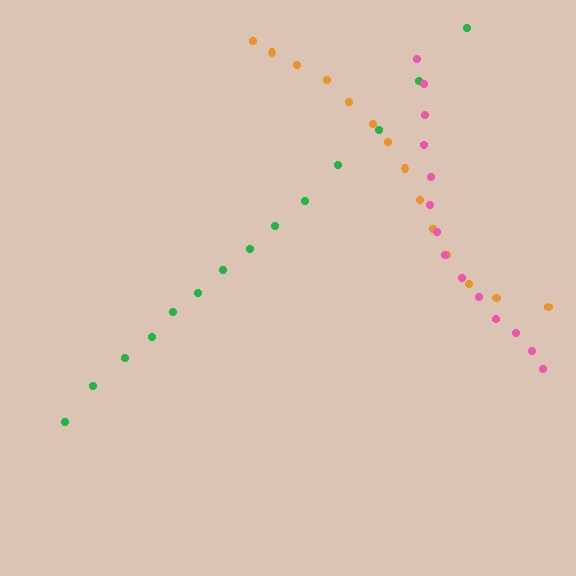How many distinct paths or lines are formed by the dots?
There are 3 distinct paths.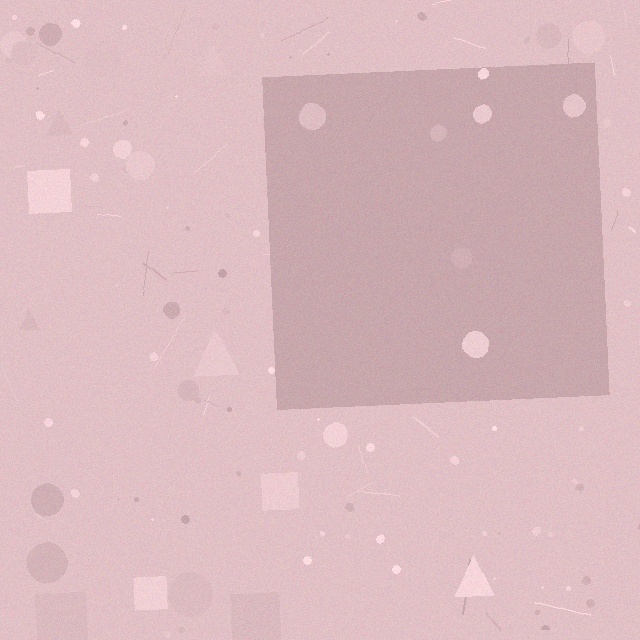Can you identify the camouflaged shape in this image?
The camouflaged shape is a square.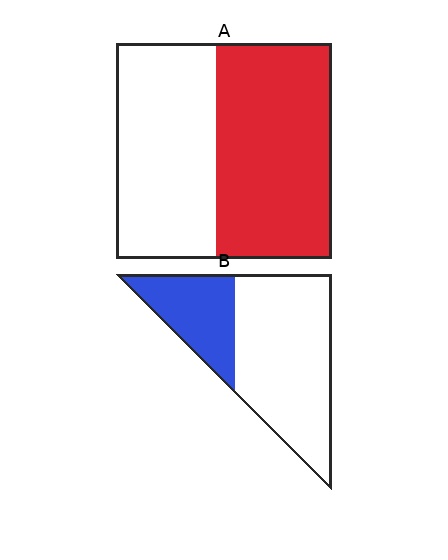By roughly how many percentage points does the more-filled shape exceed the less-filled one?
By roughly 25 percentage points (A over B).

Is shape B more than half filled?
No.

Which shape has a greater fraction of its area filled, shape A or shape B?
Shape A.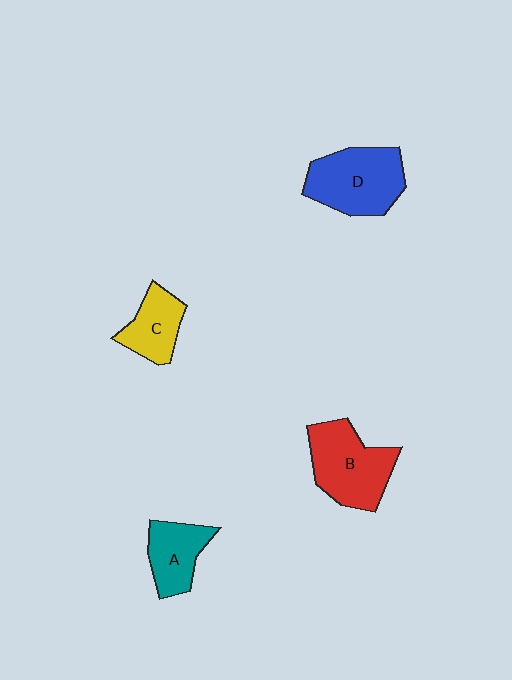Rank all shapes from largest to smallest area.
From largest to smallest: D (blue), B (red), A (teal), C (yellow).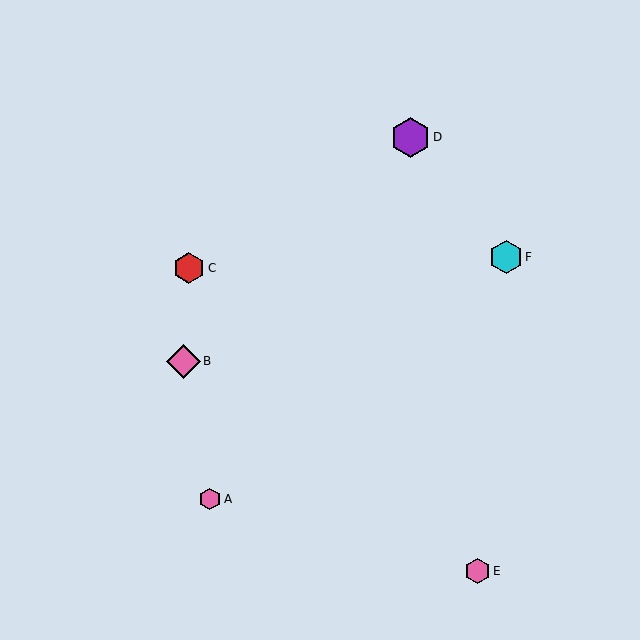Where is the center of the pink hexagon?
The center of the pink hexagon is at (210, 499).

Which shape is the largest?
The purple hexagon (labeled D) is the largest.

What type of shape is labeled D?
Shape D is a purple hexagon.